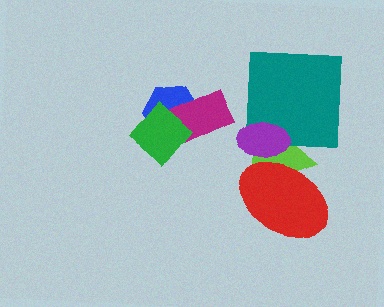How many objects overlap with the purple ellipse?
3 objects overlap with the purple ellipse.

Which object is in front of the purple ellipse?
The red ellipse is in front of the purple ellipse.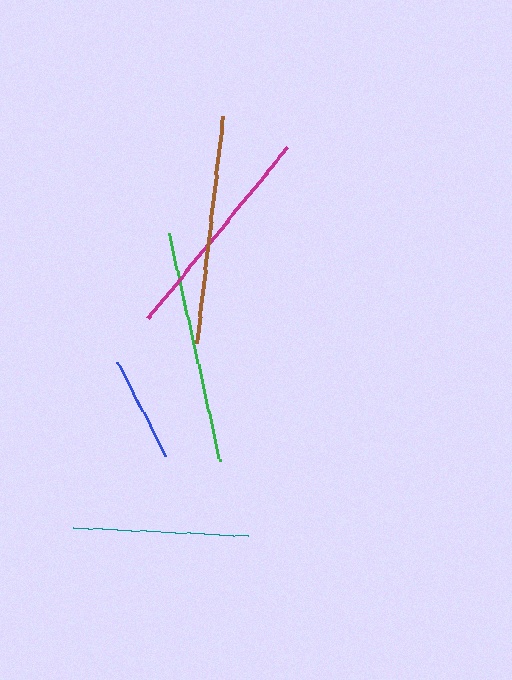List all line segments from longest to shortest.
From longest to shortest: green, brown, magenta, teal, blue.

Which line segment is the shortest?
The blue line is the shortest at approximately 106 pixels.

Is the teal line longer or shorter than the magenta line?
The magenta line is longer than the teal line.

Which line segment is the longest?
The green line is the longest at approximately 234 pixels.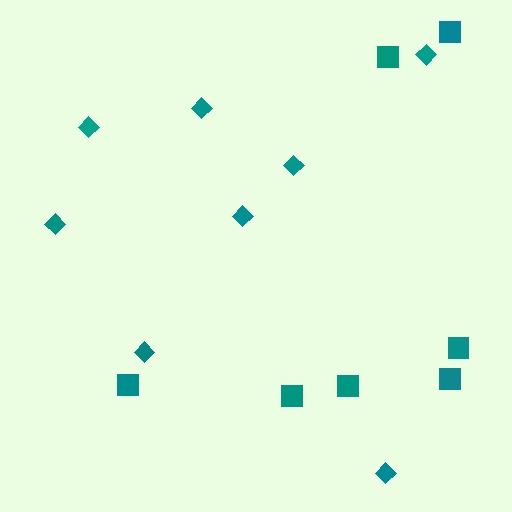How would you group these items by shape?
There are 2 groups: one group of squares (7) and one group of diamonds (8).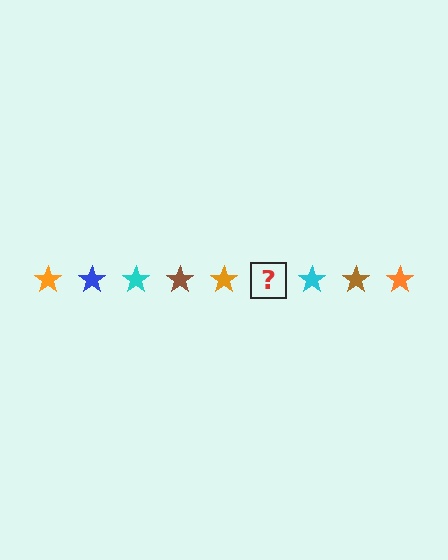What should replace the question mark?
The question mark should be replaced with a blue star.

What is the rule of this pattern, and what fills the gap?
The rule is that the pattern cycles through orange, blue, cyan, brown stars. The gap should be filled with a blue star.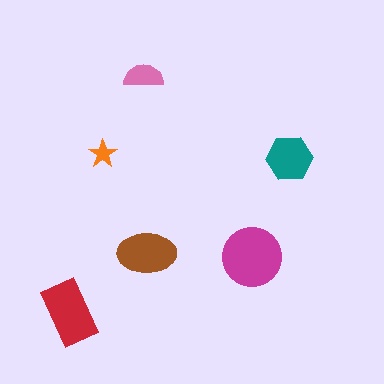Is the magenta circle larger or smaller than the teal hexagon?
Larger.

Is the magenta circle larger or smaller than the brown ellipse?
Larger.